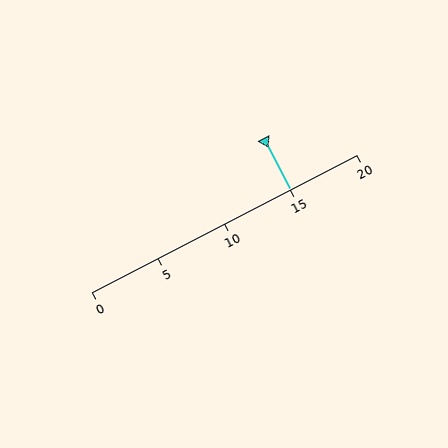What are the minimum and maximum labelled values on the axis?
The axis runs from 0 to 20.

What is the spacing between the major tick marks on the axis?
The major ticks are spaced 5 apart.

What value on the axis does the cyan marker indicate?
The marker indicates approximately 15.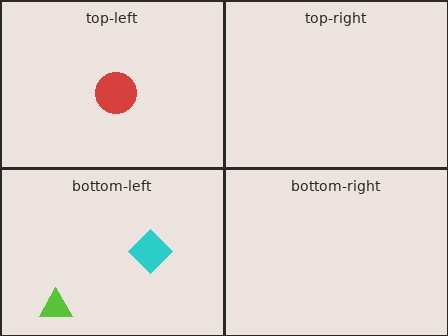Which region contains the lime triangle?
The bottom-left region.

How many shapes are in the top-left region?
1.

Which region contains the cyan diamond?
The bottom-left region.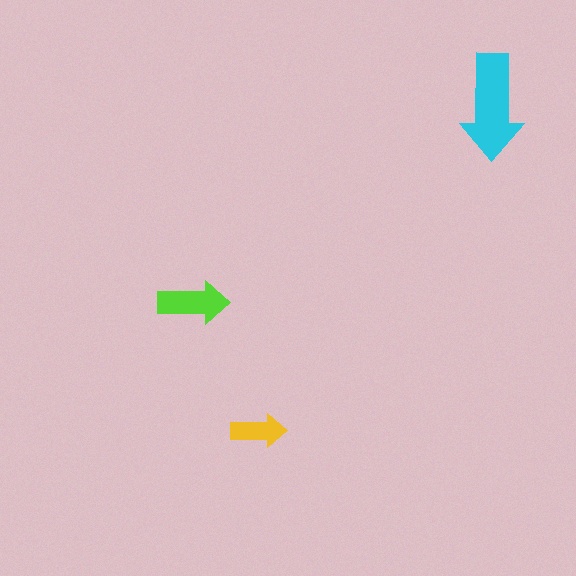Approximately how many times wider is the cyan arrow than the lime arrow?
About 1.5 times wider.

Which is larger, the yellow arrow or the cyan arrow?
The cyan one.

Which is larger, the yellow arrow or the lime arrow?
The lime one.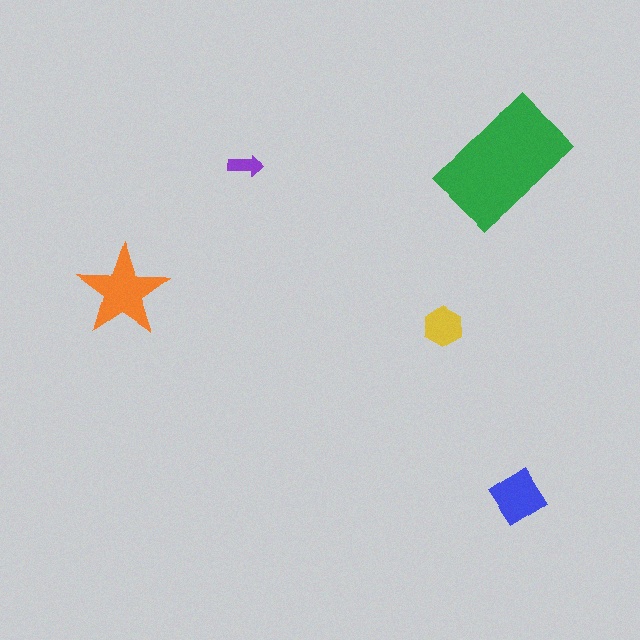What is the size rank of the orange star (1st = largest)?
2nd.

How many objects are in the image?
There are 5 objects in the image.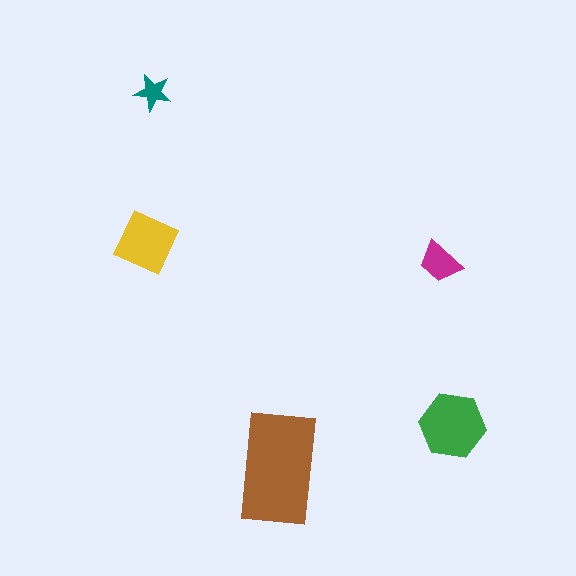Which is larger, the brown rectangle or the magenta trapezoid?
The brown rectangle.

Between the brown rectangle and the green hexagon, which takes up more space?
The brown rectangle.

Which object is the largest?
The brown rectangle.